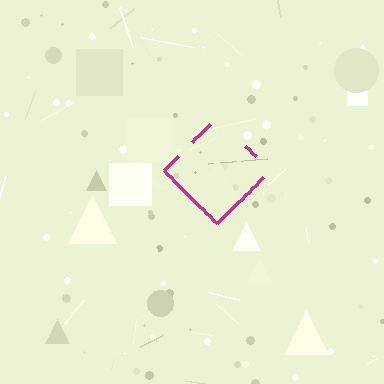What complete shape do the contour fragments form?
The contour fragments form a diamond.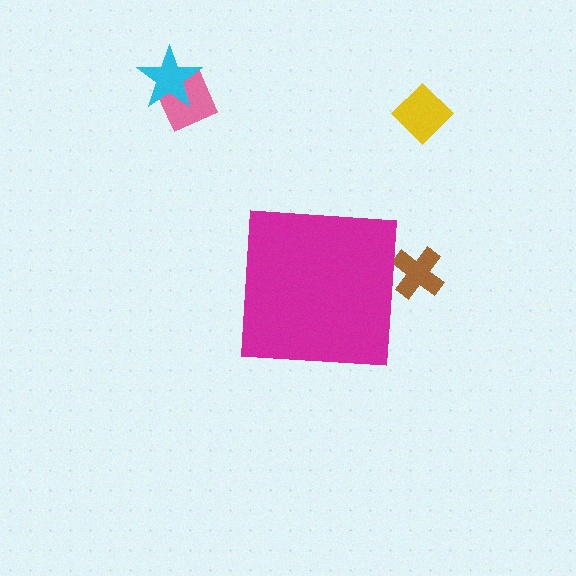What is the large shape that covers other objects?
A magenta square.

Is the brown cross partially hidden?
Yes, the brown cross is partially hidden behind the magenta square.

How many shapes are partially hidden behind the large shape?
1 shape is partially hidden.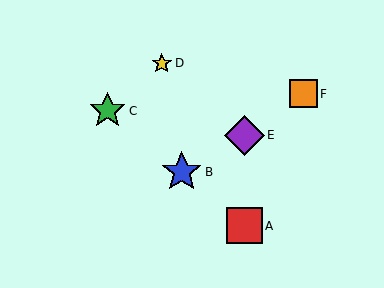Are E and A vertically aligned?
Yes, both are at x≈244.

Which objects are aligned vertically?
Objects A, E are aligned vertically.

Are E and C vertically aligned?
No, E is at x≈244 and C is at x≈107.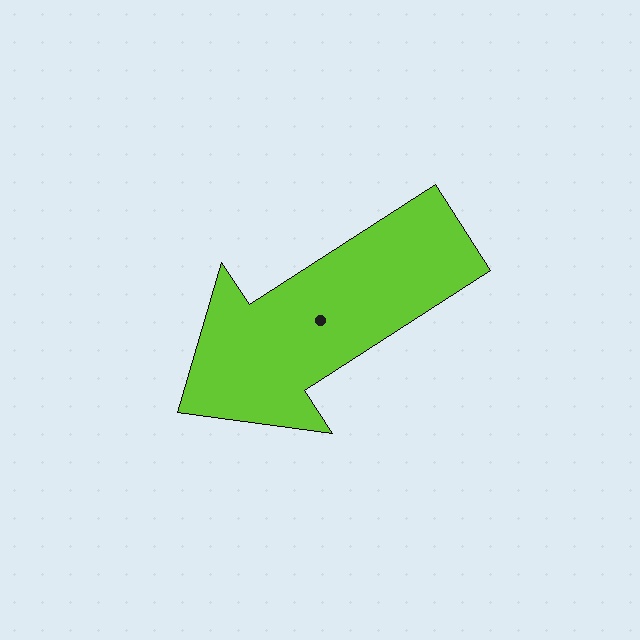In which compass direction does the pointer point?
Southwest.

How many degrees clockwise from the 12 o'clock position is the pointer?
Approximately 237 degrees.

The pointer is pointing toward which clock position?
Roughly 8 o'clock.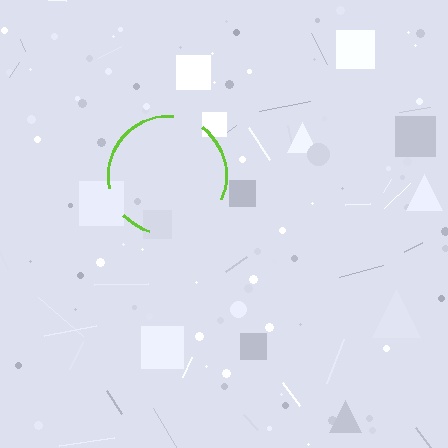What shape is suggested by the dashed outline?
The dashed outline suggests a circle.